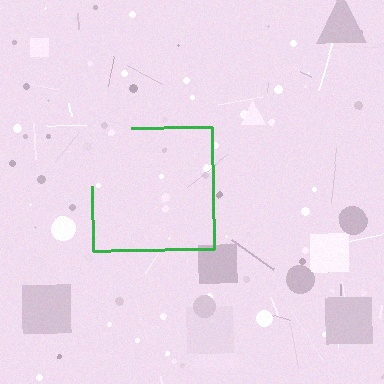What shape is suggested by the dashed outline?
The dashed outline suggests a square.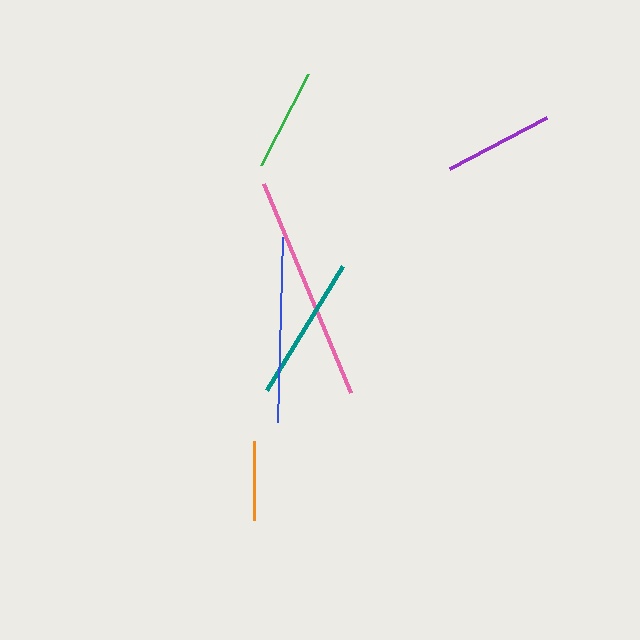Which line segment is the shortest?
The orange line is the shortest at approximately 79 pixels.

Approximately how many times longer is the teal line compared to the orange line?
The teal line is approximately 1.8 times the length of the orange line.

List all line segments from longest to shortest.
From longest to shortest: pink, blue, teal, purple, green, orange.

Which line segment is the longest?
The pink line is the longest at approximately 226 pixels.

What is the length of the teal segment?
The teal segment is approximately 145 pixels long.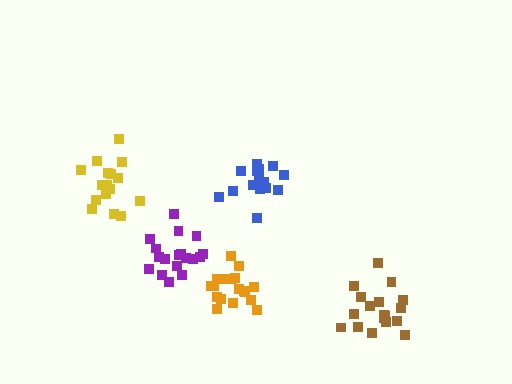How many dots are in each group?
Group 1: 16 dots, Group 2: 16 dots, Group 3: 18 dots, Group 4: 18 dots, Group 5: 18 dots (86 total).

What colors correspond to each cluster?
The clusters are colored: blue, yellow, purple, orange, brown.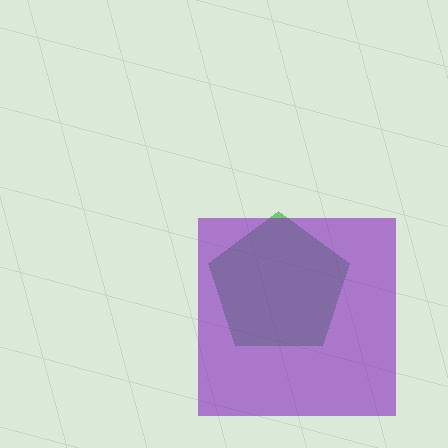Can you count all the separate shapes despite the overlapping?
Yes, there are 2 separate shapes.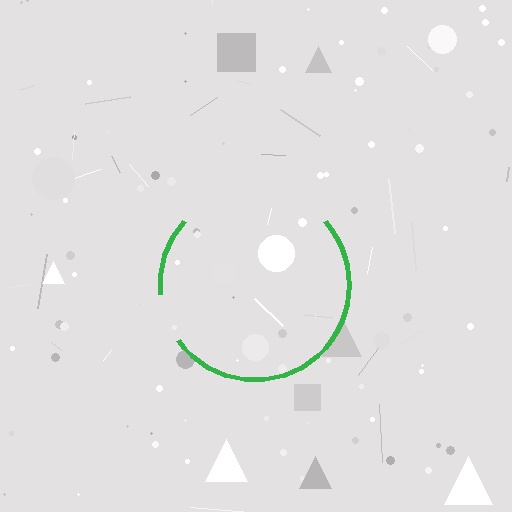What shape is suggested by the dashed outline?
The dashed outline suggests a circle.